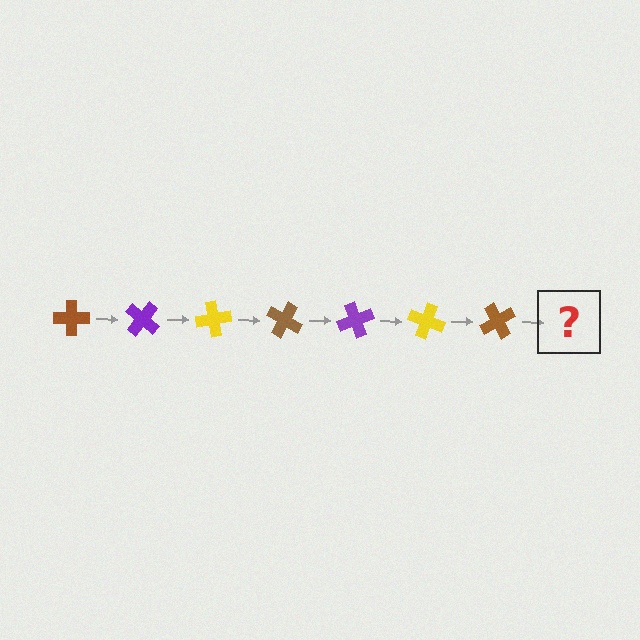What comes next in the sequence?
The next element should be a purple cross, rotated 280 degrees from the start.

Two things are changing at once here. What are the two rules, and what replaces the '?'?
The two rules are that it rotates 40 degrees each step and the color cycles through brown, purple, and yellow. The '?' should be a purple cross, rotated 280 degrees from the start.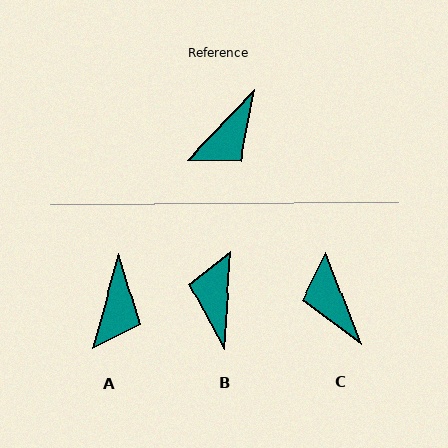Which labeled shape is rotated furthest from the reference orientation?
B, about 141 degrees away.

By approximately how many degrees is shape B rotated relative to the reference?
Approximately 141 degrees clockwise.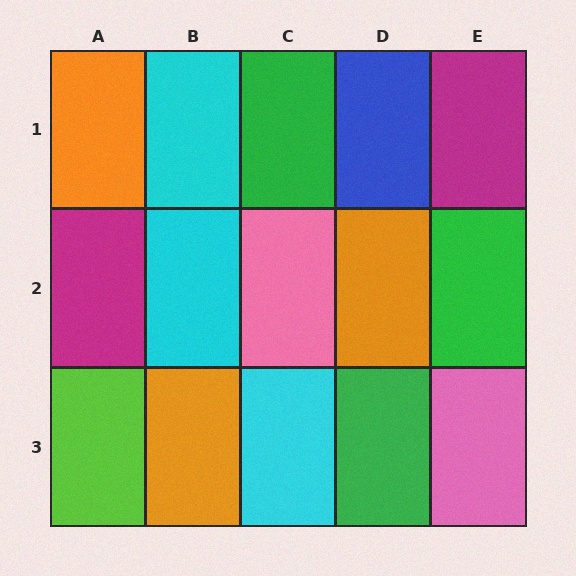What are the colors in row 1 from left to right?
Orange, cyan, green, blue, magenta.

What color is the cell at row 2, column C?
Pink.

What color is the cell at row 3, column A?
Lime.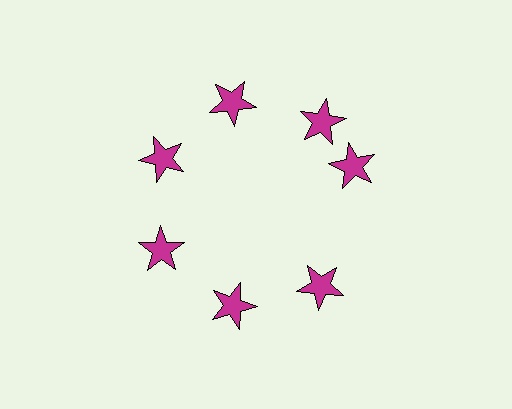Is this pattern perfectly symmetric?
No. The 7 magenta stars are arranged in a ring, but one element near the 3 o'clock position is rotated out of alignment along the ring, breaking the 7-fold rotational symmetry.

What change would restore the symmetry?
The symmetry would be restored by rotating it back into even spacing with its neighbors so that all 7 stars sit at equal angles and equal distance from the center.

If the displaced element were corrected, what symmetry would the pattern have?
It would have 7-fold rotational symmetry — the pattern would map onto itself every 51 degrees.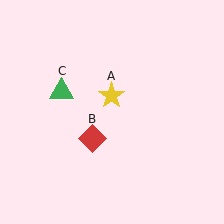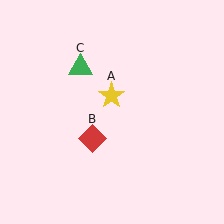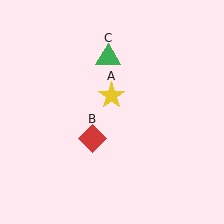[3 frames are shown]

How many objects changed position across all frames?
1 object changed position: green triangle (object C).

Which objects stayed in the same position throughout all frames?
Yellow star (object A) and red diamond (object B) remained stationary.